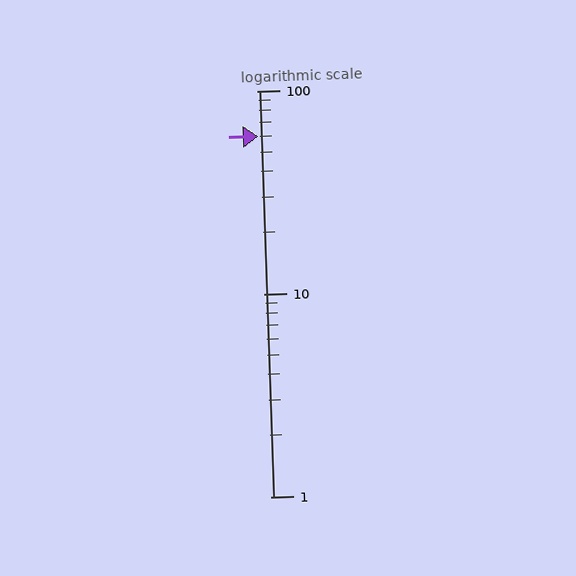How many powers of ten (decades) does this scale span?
The scale spans 2 decades, from 1 to 100.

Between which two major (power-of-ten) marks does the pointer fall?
The pointer is between 10 and 100.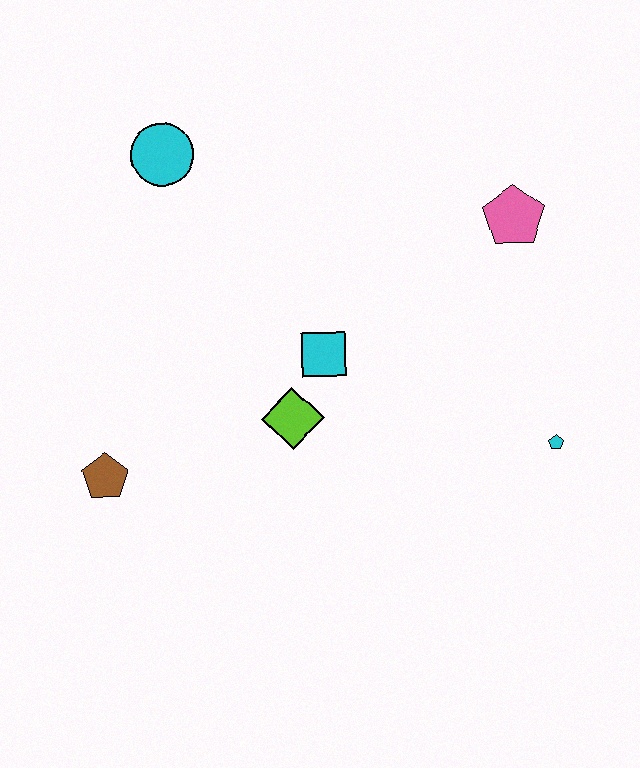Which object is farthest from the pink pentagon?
The brown pentagon is farthest from the pink pentagon.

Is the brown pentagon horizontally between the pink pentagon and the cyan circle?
No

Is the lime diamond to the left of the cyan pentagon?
Yes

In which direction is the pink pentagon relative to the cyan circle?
The pink pentagon is to the right of the cyan circle.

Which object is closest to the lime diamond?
The cyan square is closest to the lime diamond.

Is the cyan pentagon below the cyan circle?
Yes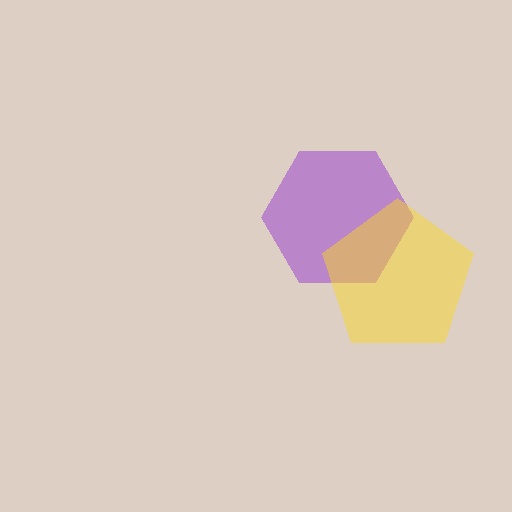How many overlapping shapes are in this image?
There are 2 overlapping shapes in the image.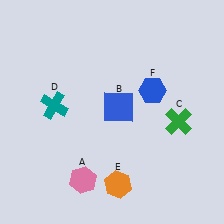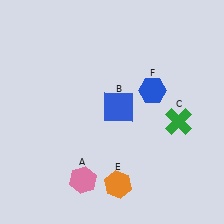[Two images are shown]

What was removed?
The teal cross (D) was removed in Image 2.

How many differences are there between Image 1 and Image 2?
There is 1 difference between the two images.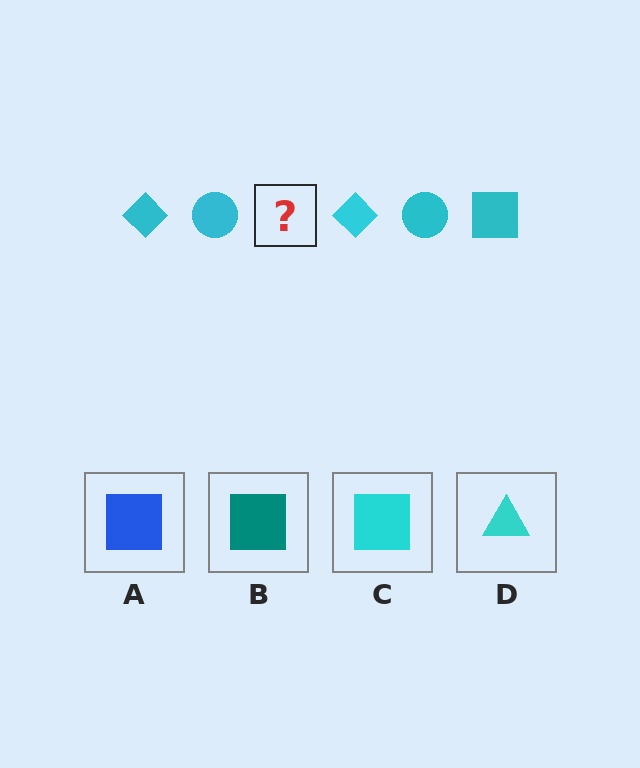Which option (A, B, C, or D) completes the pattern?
C.